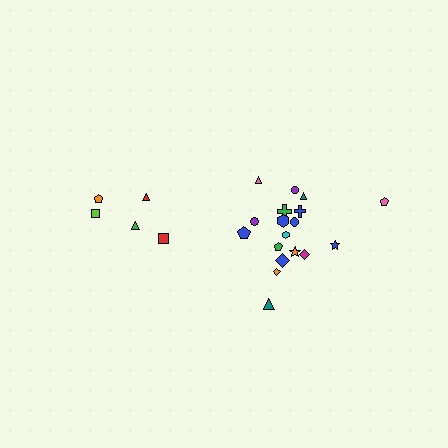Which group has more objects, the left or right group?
The right group.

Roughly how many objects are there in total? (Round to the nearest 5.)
Roughly 25 objects in total.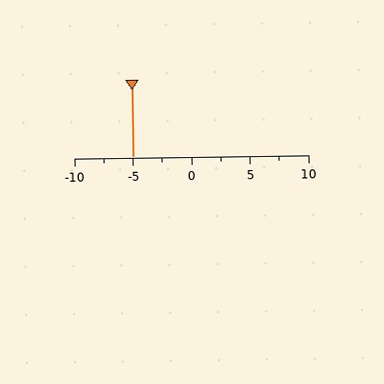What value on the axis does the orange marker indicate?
The marker indicates approximately -5.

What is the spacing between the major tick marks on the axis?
The major ticks are spaced 5 apart.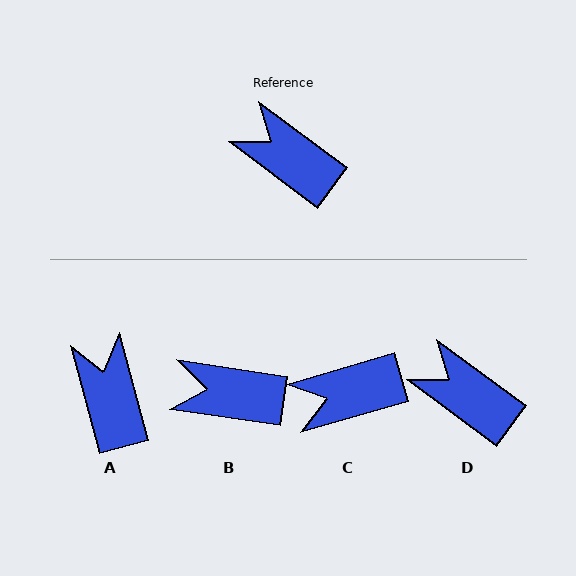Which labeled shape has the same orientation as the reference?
D.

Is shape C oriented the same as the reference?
No, it is off by about 53 degrees.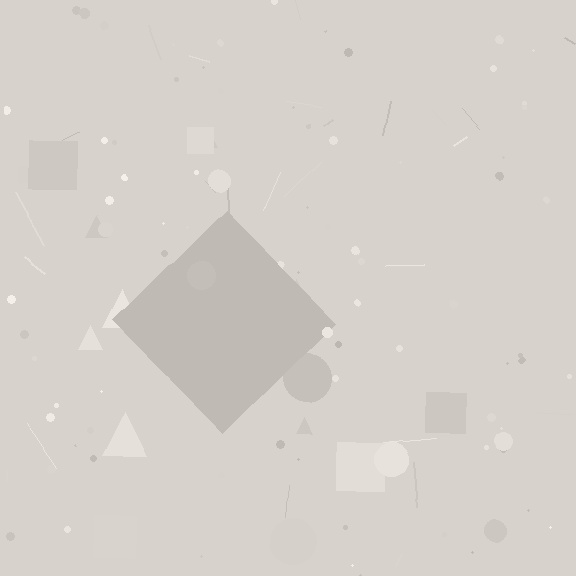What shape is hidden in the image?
A diamond is hidden in the image.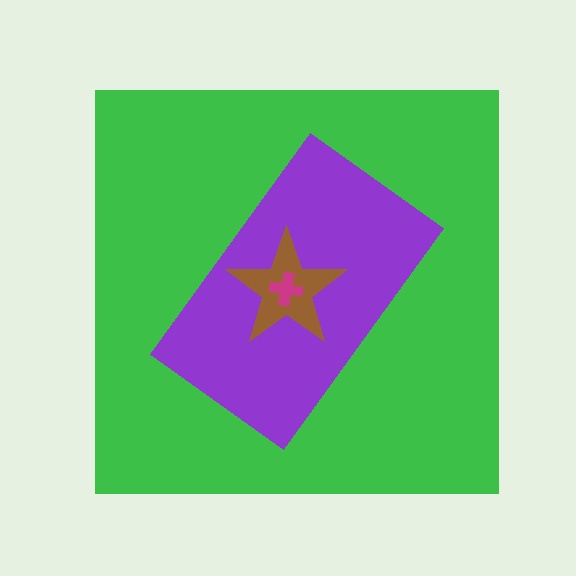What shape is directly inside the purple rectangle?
The brown star.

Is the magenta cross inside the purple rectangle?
Yes.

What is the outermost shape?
The green square.